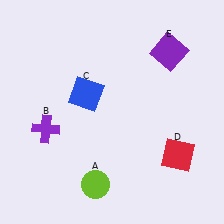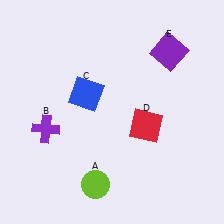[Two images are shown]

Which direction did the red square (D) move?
The red square (D) moved left.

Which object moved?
The red square (D) moved left.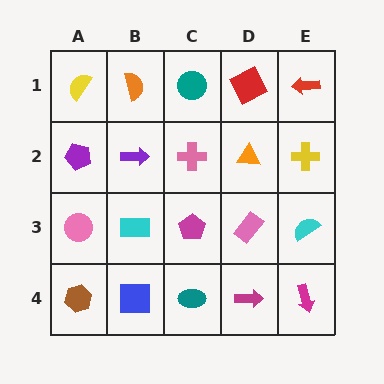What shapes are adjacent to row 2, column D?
A red square (row 1, column D), a pink rectangle (row 3, column D), a pink cross (row 2, column C), a yellow cross (row 2, column E).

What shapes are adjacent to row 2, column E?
A red arrow (row 1, column E), a cyan semicircle (row 3, column E), an orange triangle (row 2, column D).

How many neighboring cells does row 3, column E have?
3.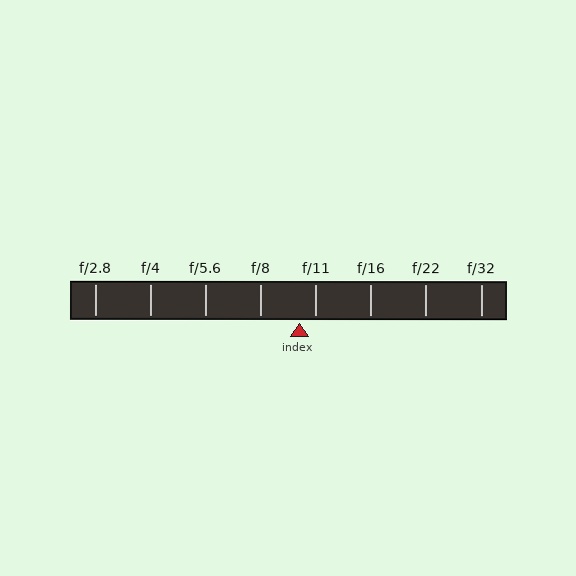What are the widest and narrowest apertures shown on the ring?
The widest aperture shown is f/2.8 and the narrowest is f/32.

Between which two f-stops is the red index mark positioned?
The index mark is between f/8 and f/11.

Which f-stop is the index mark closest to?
The index mark is closest to f/11.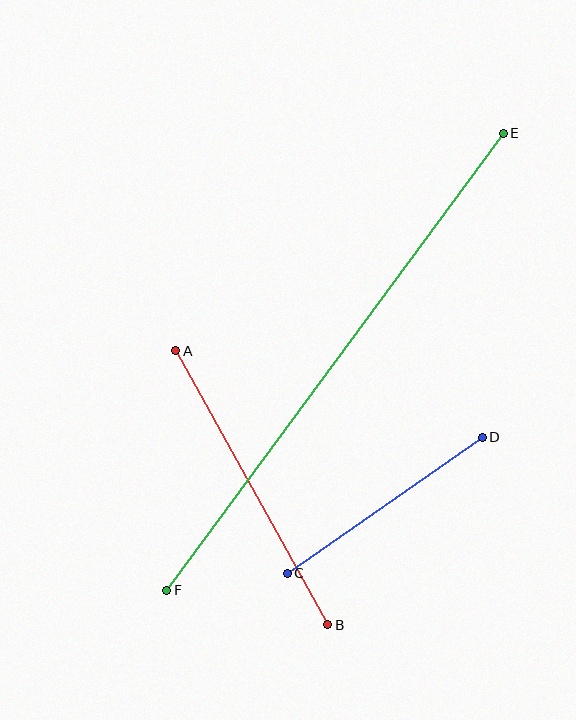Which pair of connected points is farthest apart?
Points E and F are farthest apart.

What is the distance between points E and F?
The distance is approximately 568 pixels.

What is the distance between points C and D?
The distance is approximately 238 pixels.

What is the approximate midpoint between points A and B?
The midpoint is at approximately (252, 488) pixels.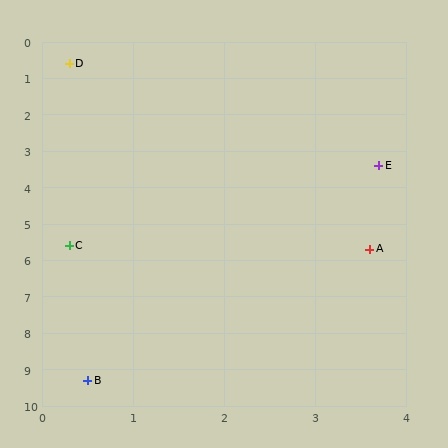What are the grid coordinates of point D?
Point D is at approximately (0.3, 0.6).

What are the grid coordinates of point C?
Point C is at approximately (0.3, 5.6).